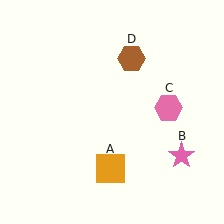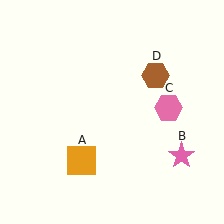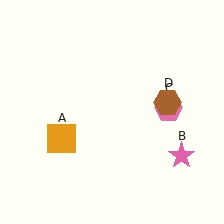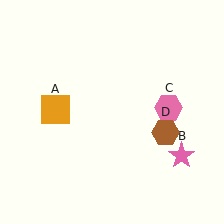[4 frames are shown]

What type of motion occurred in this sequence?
The orange square (object A), brown hexagon (object D) rotated clockwise around the center of the scene.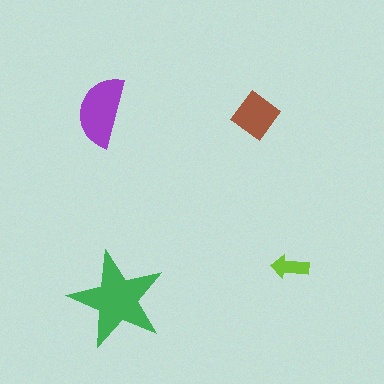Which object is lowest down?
The green star is bottommost.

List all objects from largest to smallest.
The green star, the purple semicircle, the brown diamond, the lime arrow.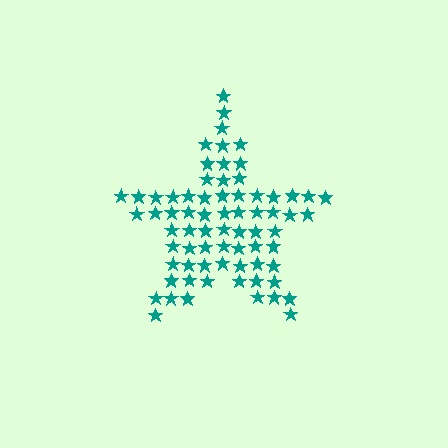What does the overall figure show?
The overall figure shows a star.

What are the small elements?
The small elements are stars.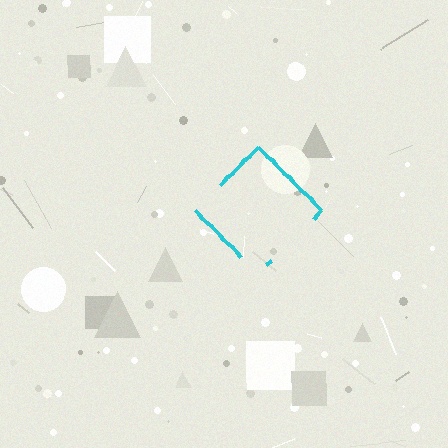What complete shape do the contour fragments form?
The contour fragments form a diamond.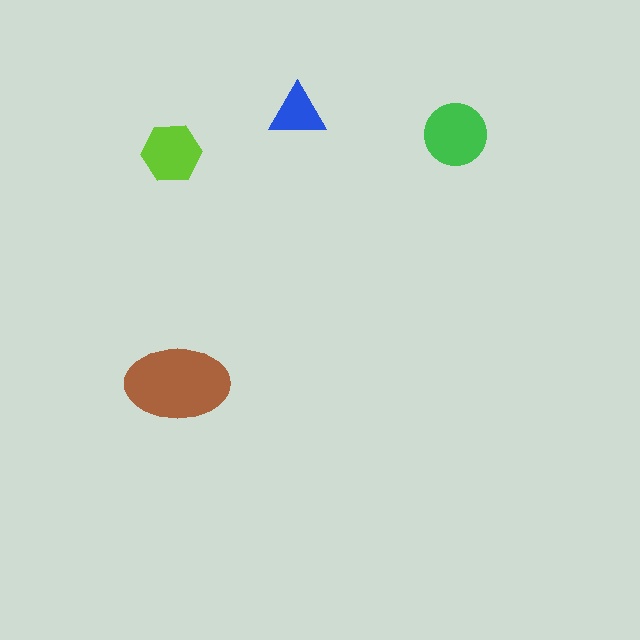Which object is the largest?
The brown ellipse.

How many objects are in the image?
There are 4 objects in the image.